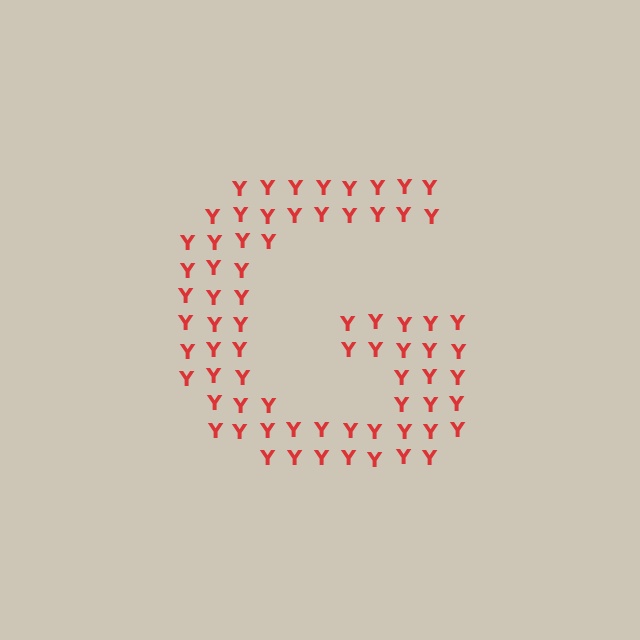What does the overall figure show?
The overall figure shows the letter G.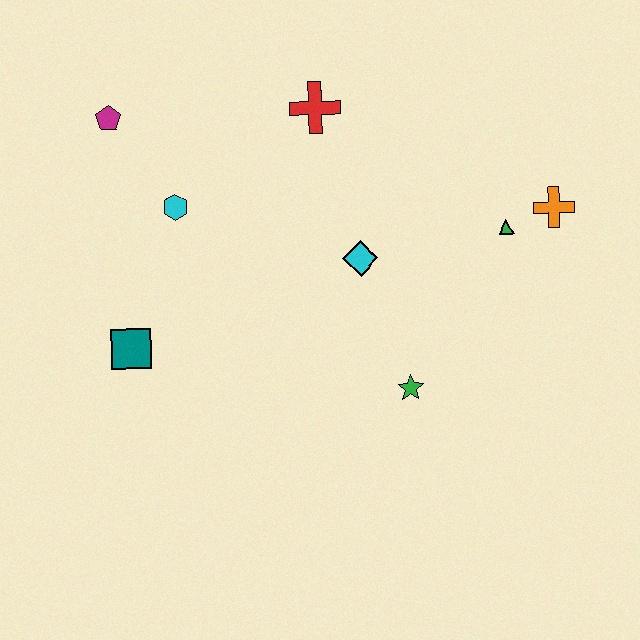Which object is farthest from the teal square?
The orange cross is farthest from the teal square.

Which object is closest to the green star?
The cyan diamond is closest to the green star.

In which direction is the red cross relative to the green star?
The red cross is above the green star.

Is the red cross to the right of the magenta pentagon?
Yes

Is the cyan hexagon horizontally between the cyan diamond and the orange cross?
No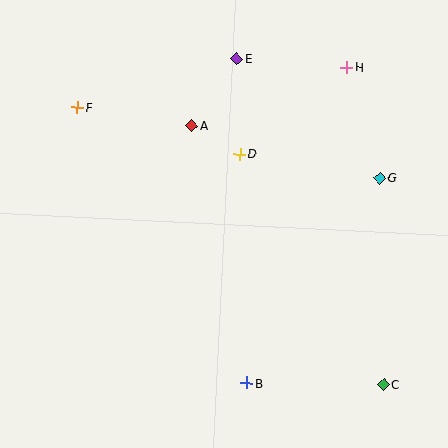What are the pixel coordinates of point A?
Point A is at (191, 125).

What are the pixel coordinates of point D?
Point D is at (240, 154).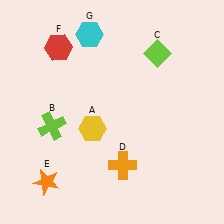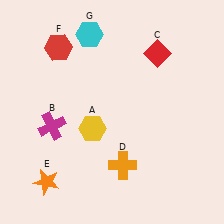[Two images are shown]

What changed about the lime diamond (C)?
In Image 1, C is lime. In Image 2, it changed to red.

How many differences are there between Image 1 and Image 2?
There are 2 differences between the two images.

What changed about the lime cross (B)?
In Image 1, B is lime. In Image 2, it changed to magenta.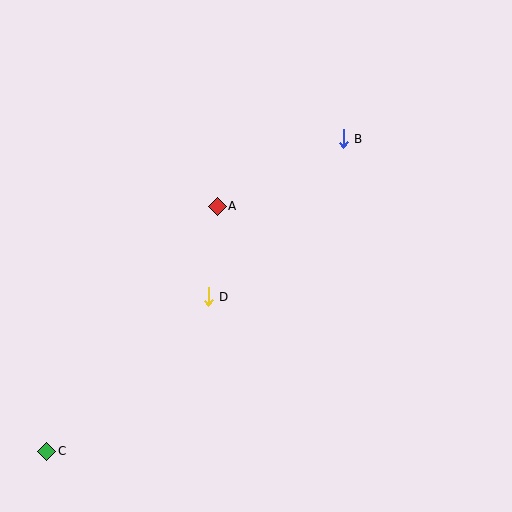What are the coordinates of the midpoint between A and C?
The midpoint between A and C is at (132, 329).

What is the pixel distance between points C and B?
The distance between C and B is 431 pixels.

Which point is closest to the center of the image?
Point D at (208, 297) is closest to the center.